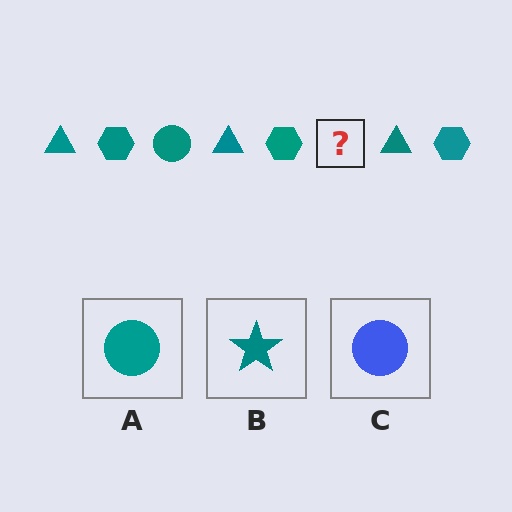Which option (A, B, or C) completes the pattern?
A.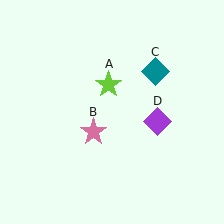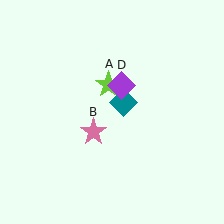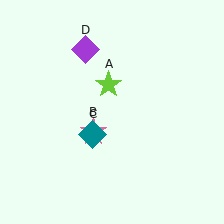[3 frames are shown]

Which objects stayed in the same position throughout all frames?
Lime star (object A) and pink star (object B) remained stationary.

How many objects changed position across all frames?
2 objects changed position: teal diamond (object C), purple diamond (object D).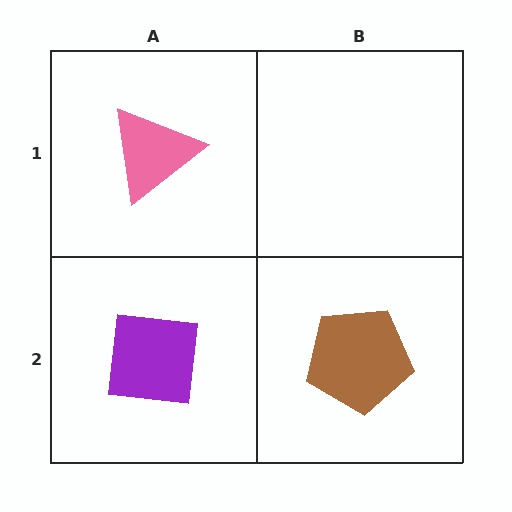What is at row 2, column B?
A brown pentagon.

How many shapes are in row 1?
1 shape.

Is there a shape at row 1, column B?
No, that cell is empty.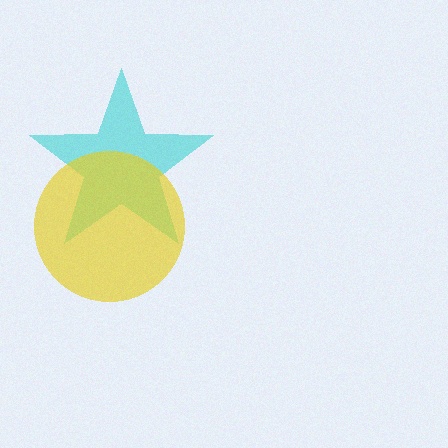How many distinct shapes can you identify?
There are 2 distinct shapes: a cyan star, a yellow circle.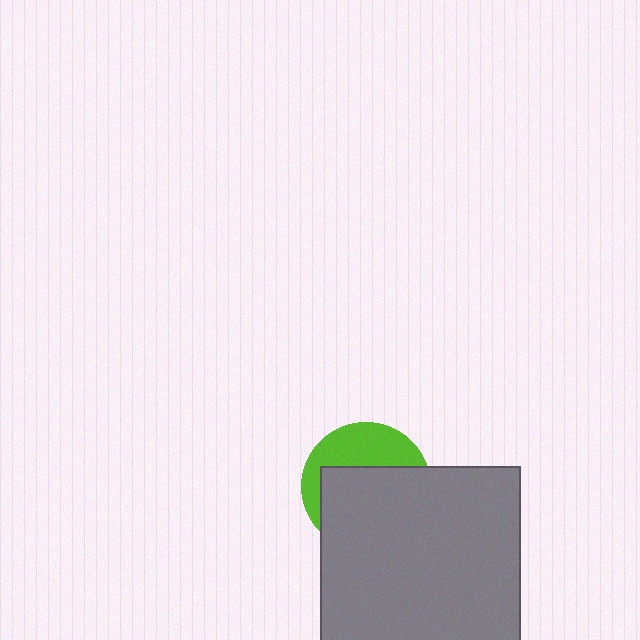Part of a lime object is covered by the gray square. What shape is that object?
It is a circle.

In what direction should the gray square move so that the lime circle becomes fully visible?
The gray square should move down. That is the shortest direction to clear the overlap and leave the lime circle fully visible.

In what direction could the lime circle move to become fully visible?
The lime circle could move up. That would shift it out from behind the gray square entirely.